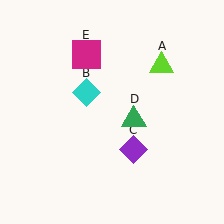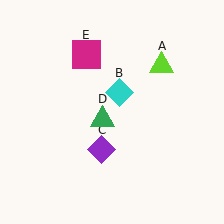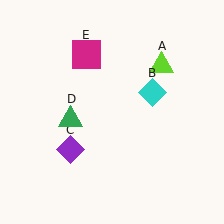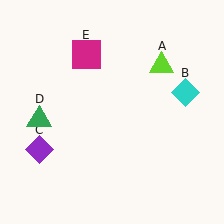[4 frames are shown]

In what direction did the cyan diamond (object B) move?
The cyan diamond (object B) moved right.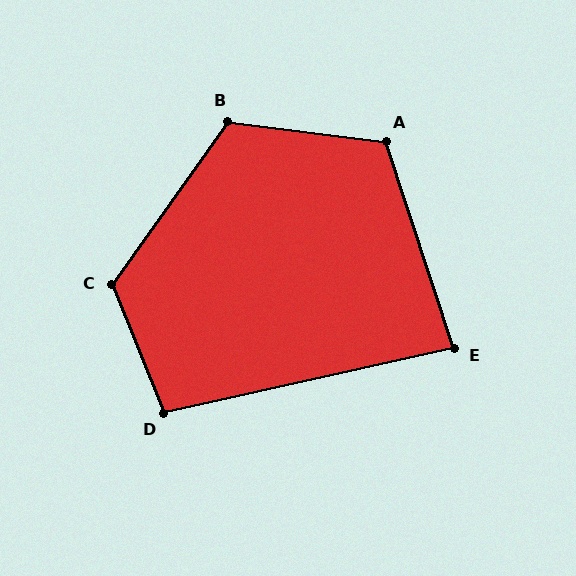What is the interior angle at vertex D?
Approximately 99 degrees (obtuse).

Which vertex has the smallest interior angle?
E, at approximately 85 degrees.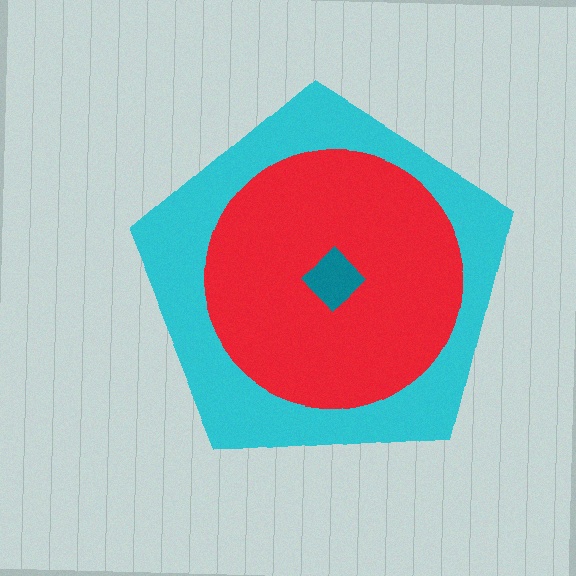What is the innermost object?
The teal diamond.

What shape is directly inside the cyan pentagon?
The red circle.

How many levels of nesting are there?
3.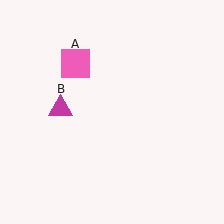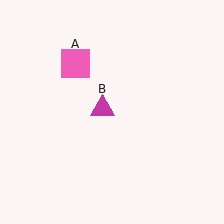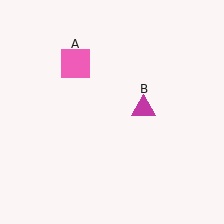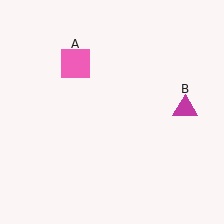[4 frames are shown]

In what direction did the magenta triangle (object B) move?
The magenta triangle (object B) moved right.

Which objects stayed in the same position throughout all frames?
Pink square (object A) remained stationary.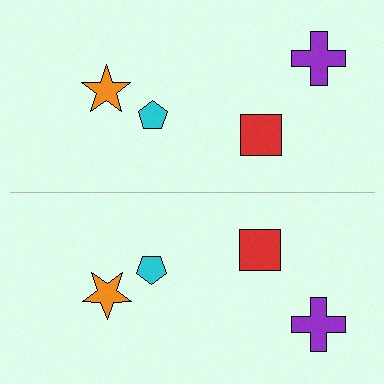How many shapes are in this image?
There are 8 shapes in this image.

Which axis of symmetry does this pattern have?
The pattern has a horizontal axis of symmetry running through the center of the image.